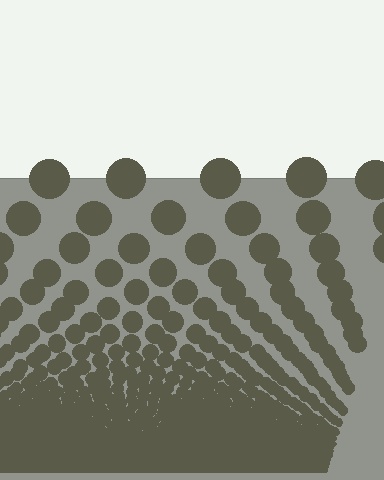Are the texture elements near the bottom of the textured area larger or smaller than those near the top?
Smaller. The gradient is inverted — elements near the bottom are smaller and denser.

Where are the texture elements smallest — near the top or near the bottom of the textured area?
Near the bottom.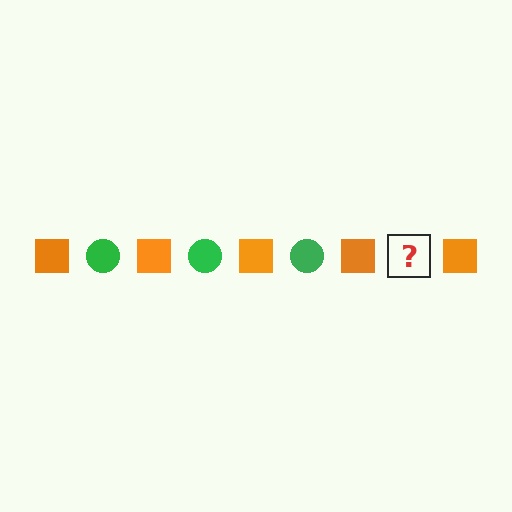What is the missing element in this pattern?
The missing element is a green circle.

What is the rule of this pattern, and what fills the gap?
The rule is that the pattern alternates between orange square and green circle. The gap should be filled with a green circle.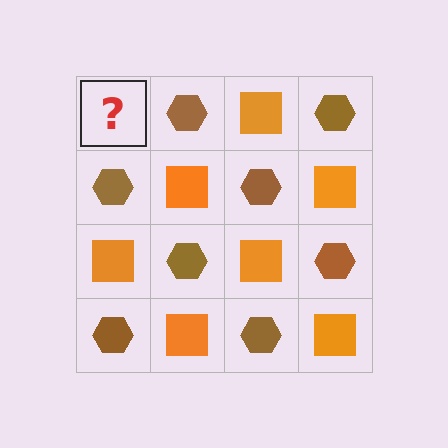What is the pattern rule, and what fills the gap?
The rule is that it alternates orange square and brown hexagon in a checkerboard pattern. The gap should be filled with an orange square.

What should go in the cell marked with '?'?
The missing cell should contain an orange square.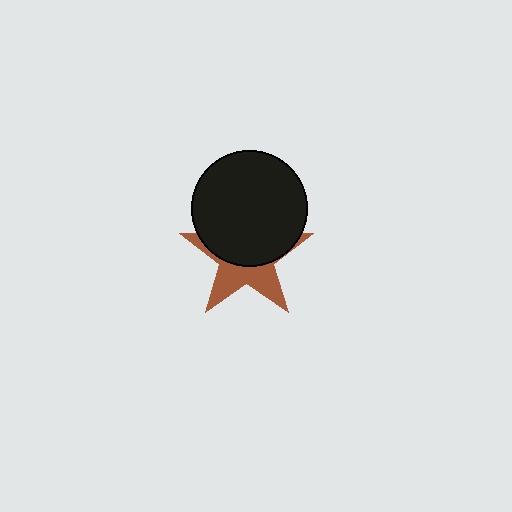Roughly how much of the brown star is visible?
A small part of it is visible (roughly 43%).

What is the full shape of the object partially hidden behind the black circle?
The partially hidden object is a brown star.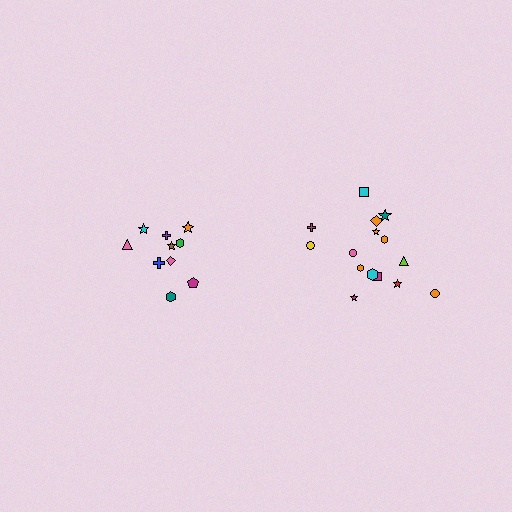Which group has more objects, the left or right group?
The right group.